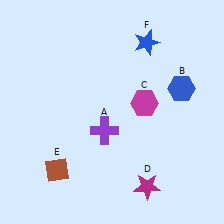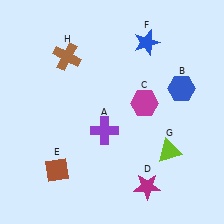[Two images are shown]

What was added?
A lime triangle (G), a brown cross (H) were added in Image 2.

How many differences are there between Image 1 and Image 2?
There are 2 differences between the two images.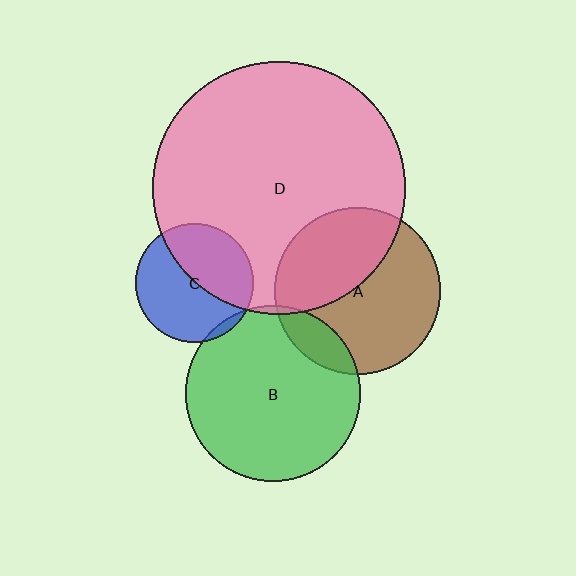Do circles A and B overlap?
Yes.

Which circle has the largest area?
Circle D (pink).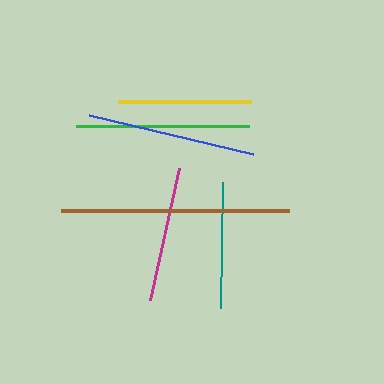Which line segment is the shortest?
The teal line is the shortest at approximately 126 pixels.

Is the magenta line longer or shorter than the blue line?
The blue line is longer than the magenta line.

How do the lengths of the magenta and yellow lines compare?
The magenta and yellow lines are approximately the same length.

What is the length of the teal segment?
The teal segment is approximately 126 pixels long.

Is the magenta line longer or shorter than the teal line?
The magenta line is longer than the teal line.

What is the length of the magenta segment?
The magenta segment is approximately 135 pixels long.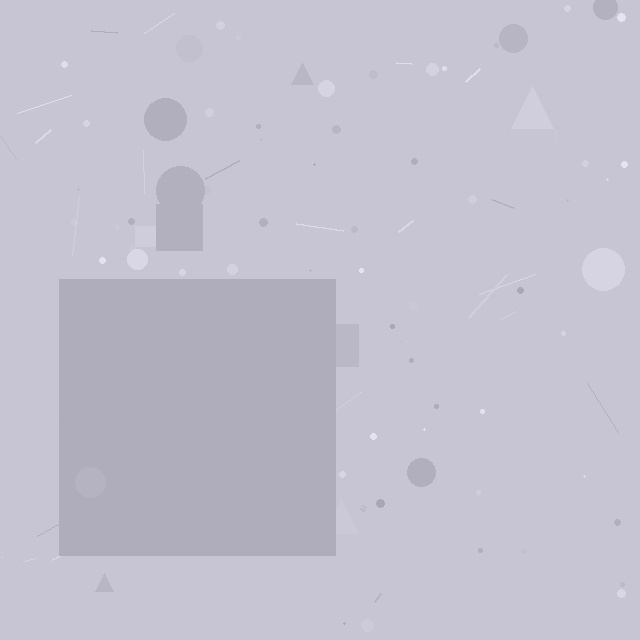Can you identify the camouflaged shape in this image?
The camouflaged shape is a square.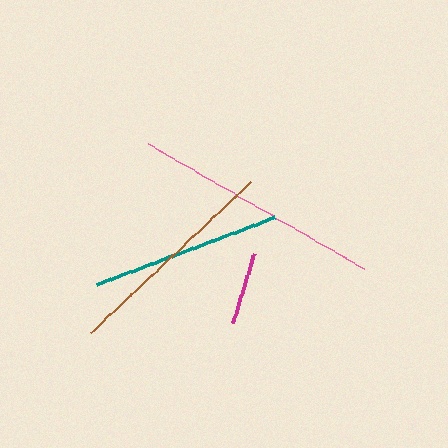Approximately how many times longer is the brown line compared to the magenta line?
The brown line is approximately 3.1 times the length of the magenta line.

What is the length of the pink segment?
The pink segment is approximately 249 pixels long.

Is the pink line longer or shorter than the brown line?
The pink line is longer than the brown line.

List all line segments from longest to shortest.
From longest to shortest: pink, brown, teal, magenta.